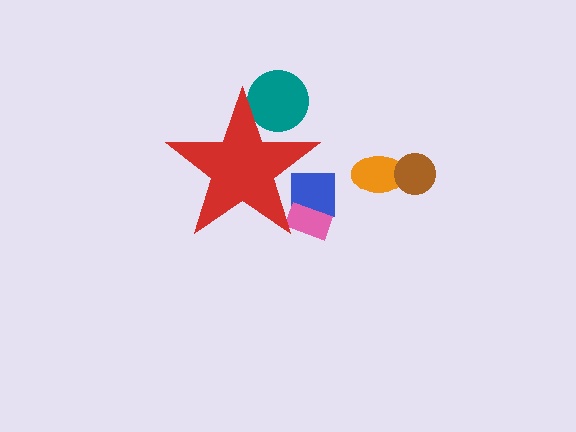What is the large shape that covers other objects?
A red star.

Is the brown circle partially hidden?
No, the brown circle is fully visible.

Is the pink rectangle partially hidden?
Yes, the pink rectangle is partially hidden behind the red star.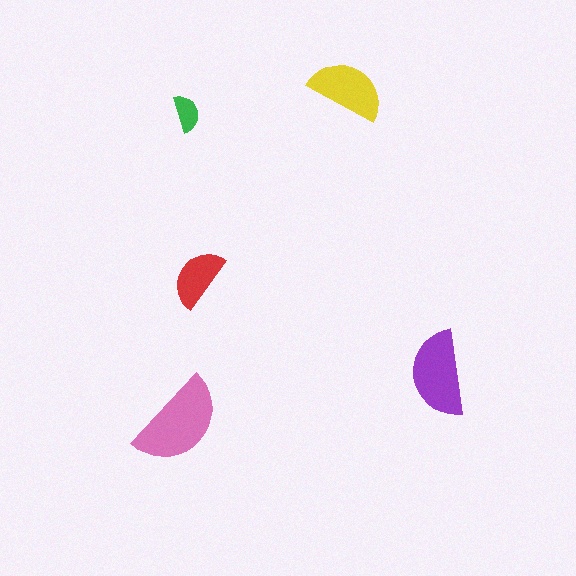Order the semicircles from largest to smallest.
the pink one, the purple one, the yellow one, the red one, the green one.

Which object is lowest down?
The pink semicircle is bottommost.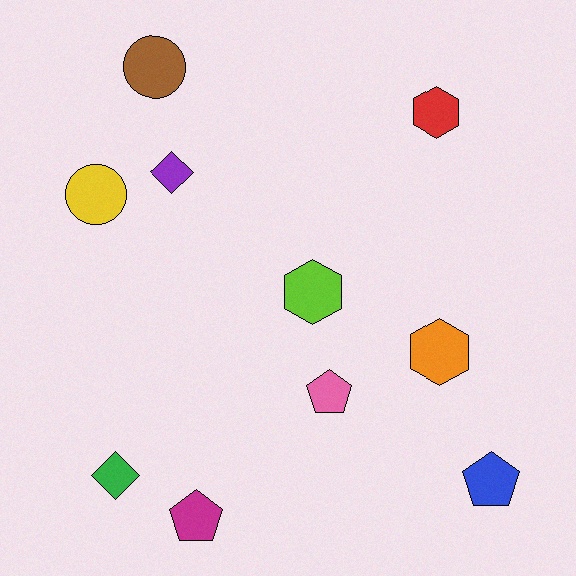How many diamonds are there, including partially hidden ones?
There are 2 diamonds.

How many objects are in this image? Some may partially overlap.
There are 10 objects.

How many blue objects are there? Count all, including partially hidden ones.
There is 1 blue object.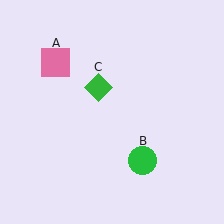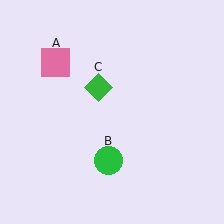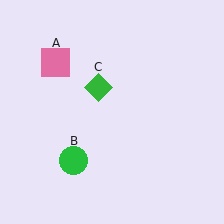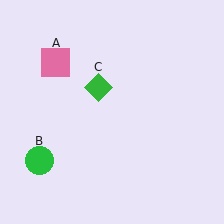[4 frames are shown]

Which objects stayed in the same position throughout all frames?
Pink square (object A) and green diamond (object C) remained stationary.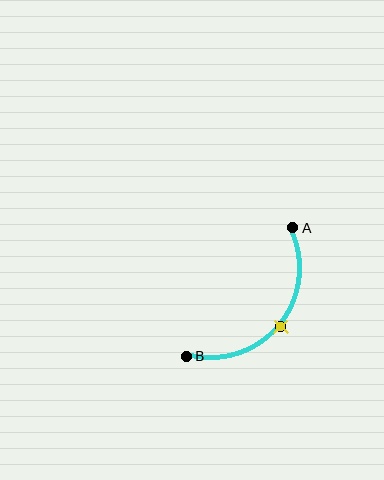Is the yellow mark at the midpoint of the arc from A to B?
Yes. The yellow mark lies on the arc at equal arc-length from both A and B — it is the arc midpoint.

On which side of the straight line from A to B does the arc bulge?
The arc bulges below and to the right of the straight line connecting A and B.